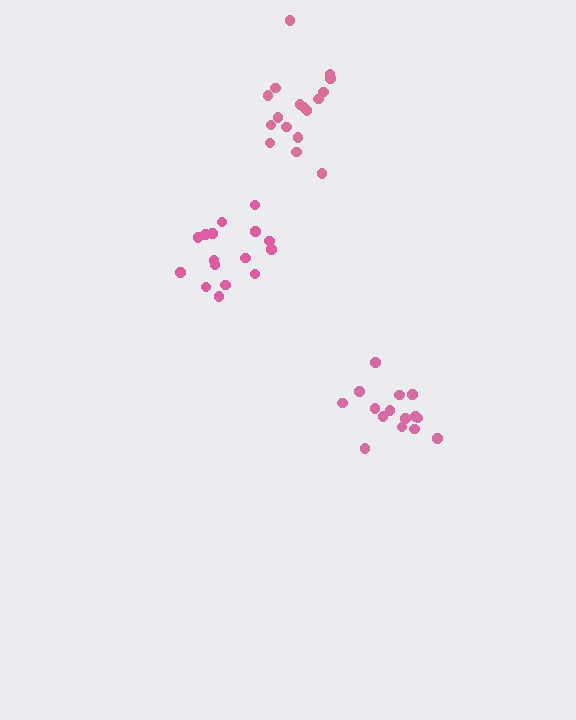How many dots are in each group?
Group 1: 18 dots, Group 2: 15 dots, Group 3: 16 dots (49 total).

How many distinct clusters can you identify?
There are 3 distinct clusters.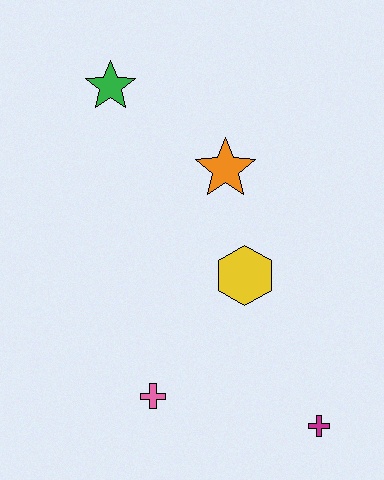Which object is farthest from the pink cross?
The green star is farthest from the pink cross.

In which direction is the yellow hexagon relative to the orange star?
The yellow hexagon is below the orange star.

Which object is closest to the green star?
The orange star is closest to the green star.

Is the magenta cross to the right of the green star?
Yes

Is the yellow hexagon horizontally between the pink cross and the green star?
No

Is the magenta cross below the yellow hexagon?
Yes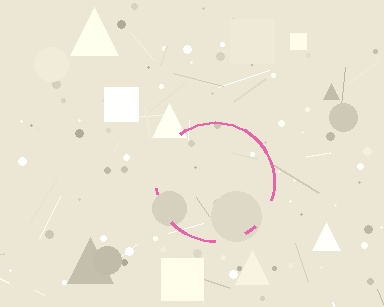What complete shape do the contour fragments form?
The contour fragments form a circle.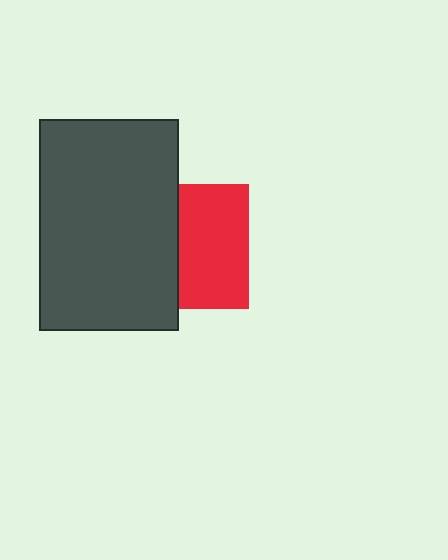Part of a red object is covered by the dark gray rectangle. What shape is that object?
It is a square.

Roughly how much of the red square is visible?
About half of it is visible (roughly 56%).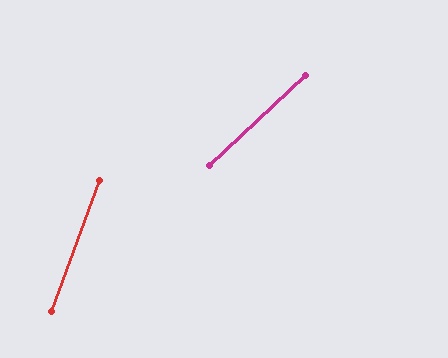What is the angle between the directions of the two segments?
Approximately 27 degrees.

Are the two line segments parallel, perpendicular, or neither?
Neither parallel nor perpendicular — they differ by about 27°.